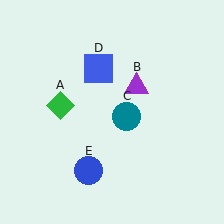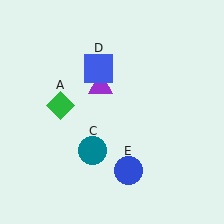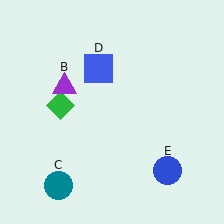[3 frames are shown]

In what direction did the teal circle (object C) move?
The teal circle (object C) moved down and to the left.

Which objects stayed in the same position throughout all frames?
Green diamond (object A) and blue square (object D) remained stationary.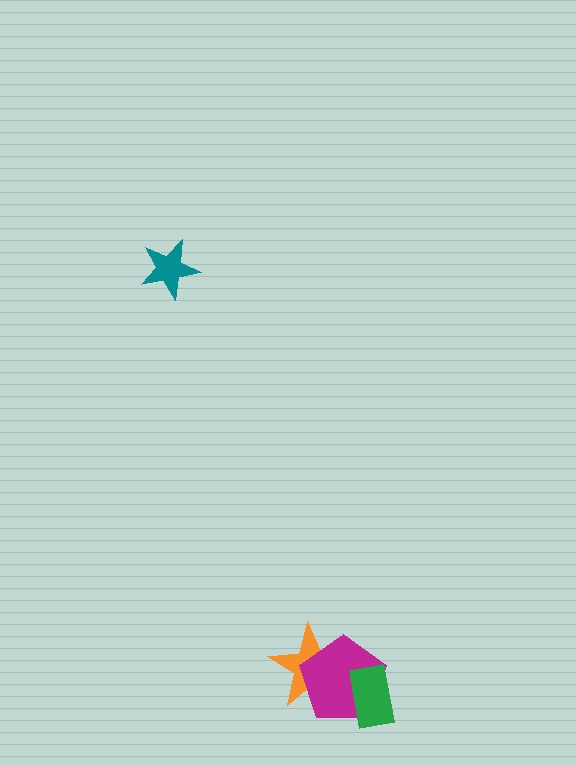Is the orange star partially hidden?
Yes, it is partially covered by another shape.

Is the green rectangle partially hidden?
No, no other shape covers it.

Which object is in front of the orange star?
The magenta pentagon is in front of the orange star.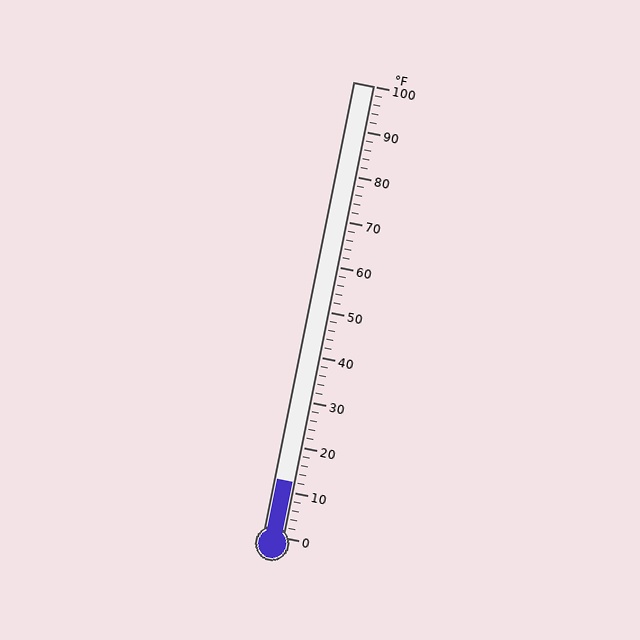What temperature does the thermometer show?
The thermometer shows approximately 12°F.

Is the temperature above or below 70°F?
The temperature is below 70°F.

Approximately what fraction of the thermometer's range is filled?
The thermometer is filled to approximately 10% of its range.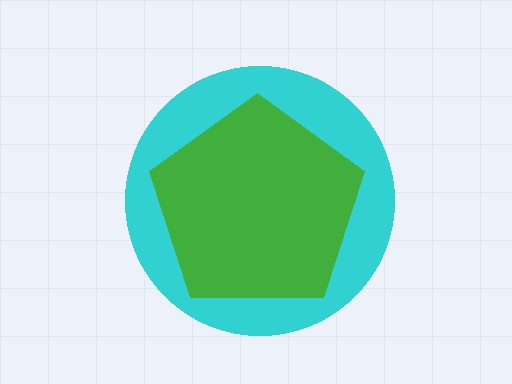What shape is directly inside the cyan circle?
The green pentagon.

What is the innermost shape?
The green pentagon.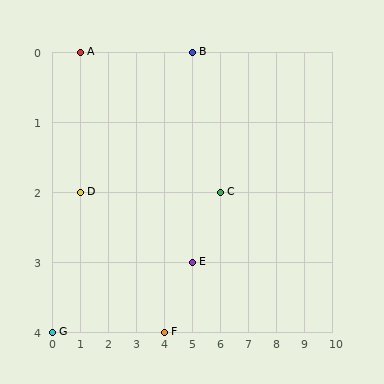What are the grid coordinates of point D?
Point D is at grid coordinates (1, 2).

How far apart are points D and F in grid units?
Points D and F are 3 columns and 2 rows apart (about 3.6 grid units diagonally).